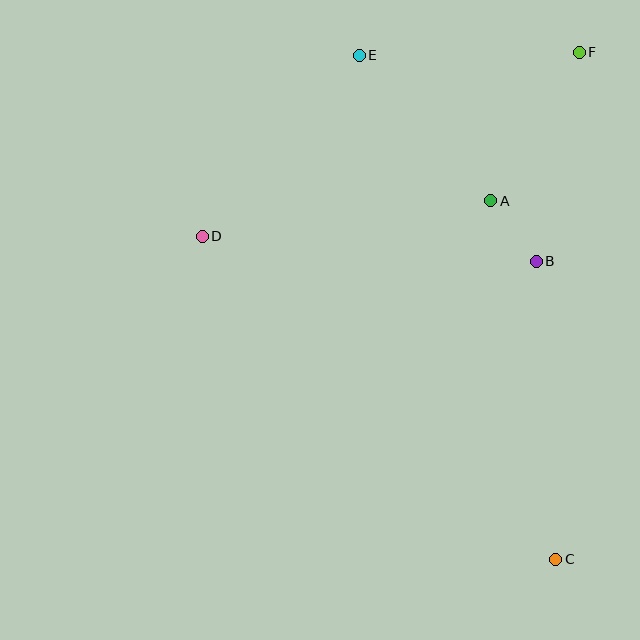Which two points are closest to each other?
Points A and B are closest to each other.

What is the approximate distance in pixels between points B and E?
The distance between B and E is approximately 271 pixels.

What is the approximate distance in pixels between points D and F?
The distance between D and F is approximately 420 pixels.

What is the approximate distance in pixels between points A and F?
The distance between A and F is approximately 173 pixels.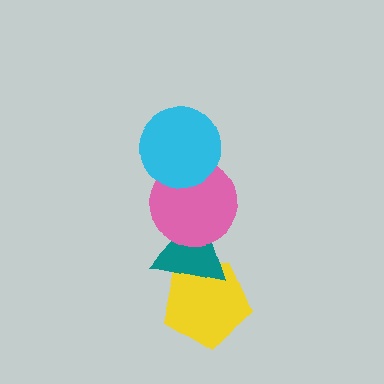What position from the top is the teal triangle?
The teal triangle is 3rd from the top.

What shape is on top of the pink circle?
The cyan circle is on top of the pink circle.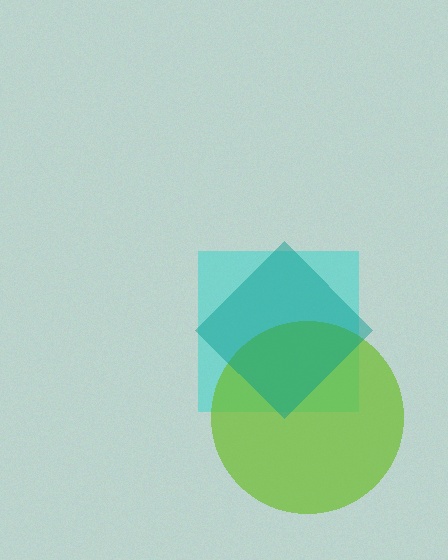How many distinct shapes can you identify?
There are 3 distinct shapes: a cyan square, a lime circle, a teal diamond.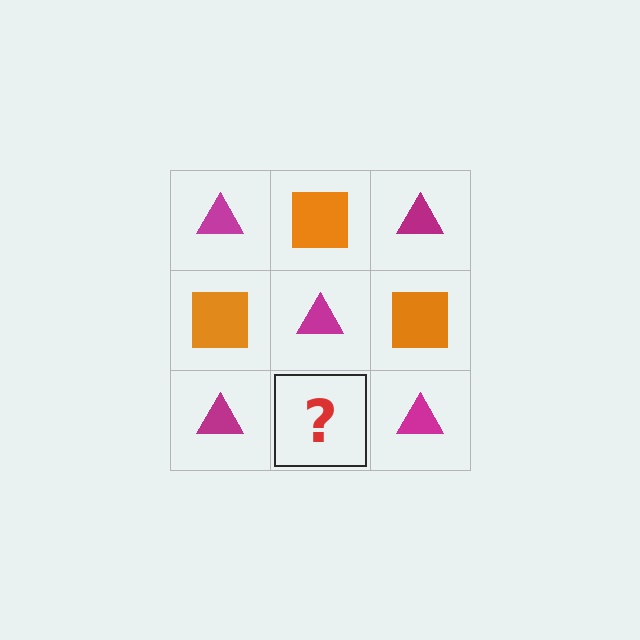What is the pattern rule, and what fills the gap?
The rule is that it alternates magenta triangle and orange square in a checkerboard pattern. The gap should be filled with an orange square.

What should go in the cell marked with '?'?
The missing cell should contain an orange square.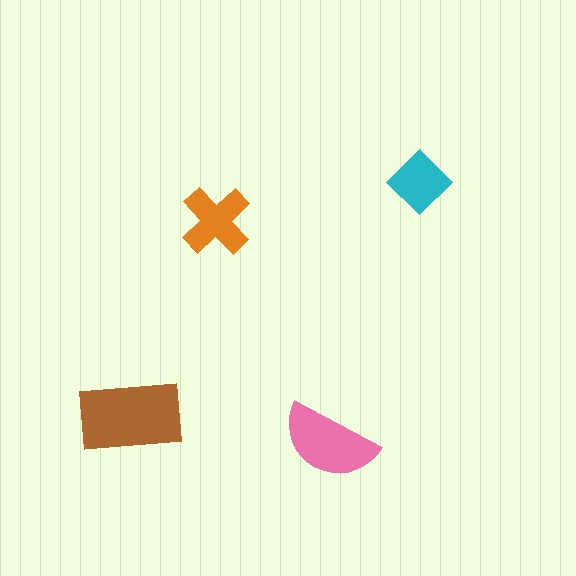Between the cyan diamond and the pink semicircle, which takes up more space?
The pink semicircle.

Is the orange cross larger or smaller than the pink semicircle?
Smaller.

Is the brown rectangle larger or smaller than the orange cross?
Larger.